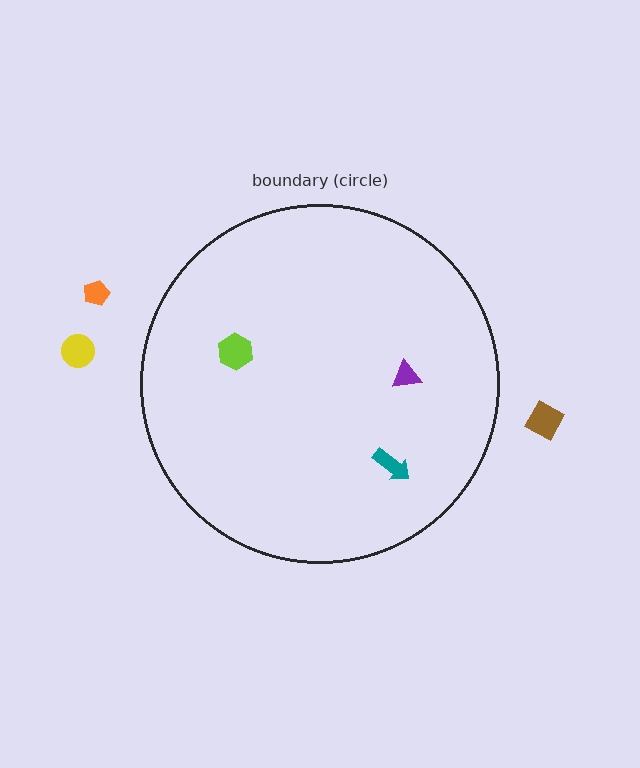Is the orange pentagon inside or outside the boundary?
Outside.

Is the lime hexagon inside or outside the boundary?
Inside.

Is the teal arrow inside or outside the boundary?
Inside.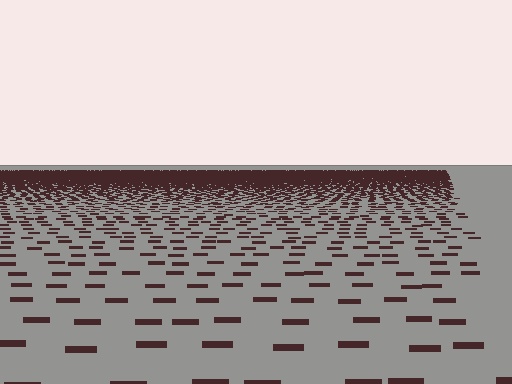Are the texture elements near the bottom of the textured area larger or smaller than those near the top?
Larger. Near the bottom, elements are closer to the viewer and appear at a bigger on-screen size.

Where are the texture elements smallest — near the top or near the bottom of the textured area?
Near the top.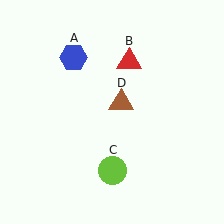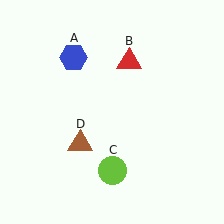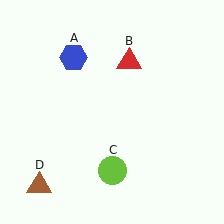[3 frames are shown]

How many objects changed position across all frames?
1 object changed position: brown triangle (object D).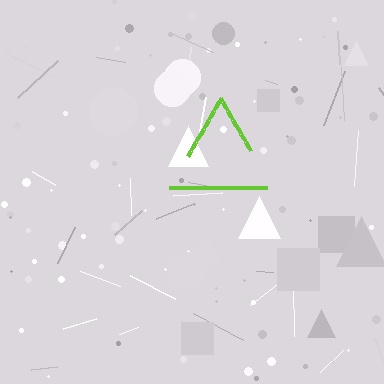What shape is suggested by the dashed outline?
The dashed outline suggests a triangle.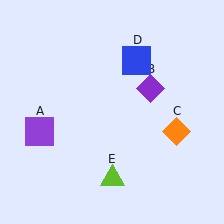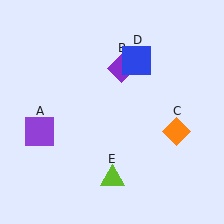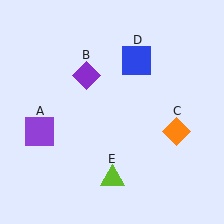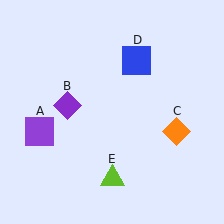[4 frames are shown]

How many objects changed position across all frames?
1 object changed position: purple diamond (object B).